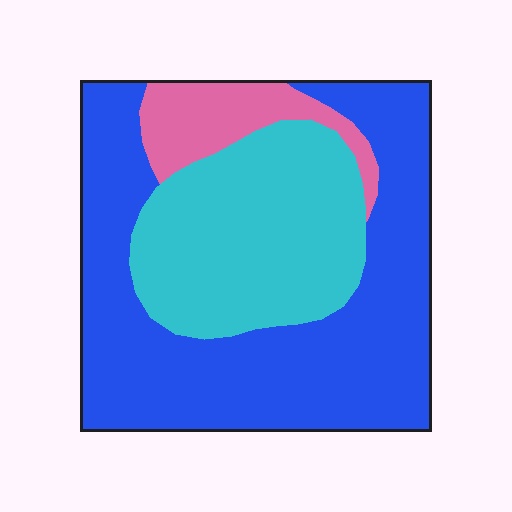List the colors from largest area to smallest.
From largest to smallest: blue, cyan, pink.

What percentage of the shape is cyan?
Cyan takes up about one third (1/3) of the shape.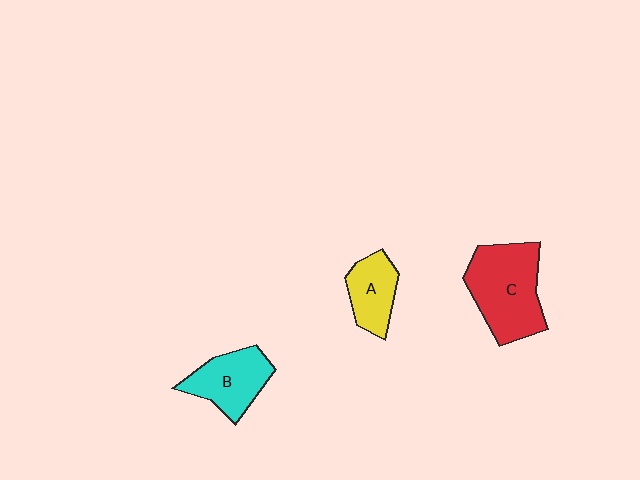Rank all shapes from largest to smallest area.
From largest to smallest: C (red), B (cyan), A (yellow).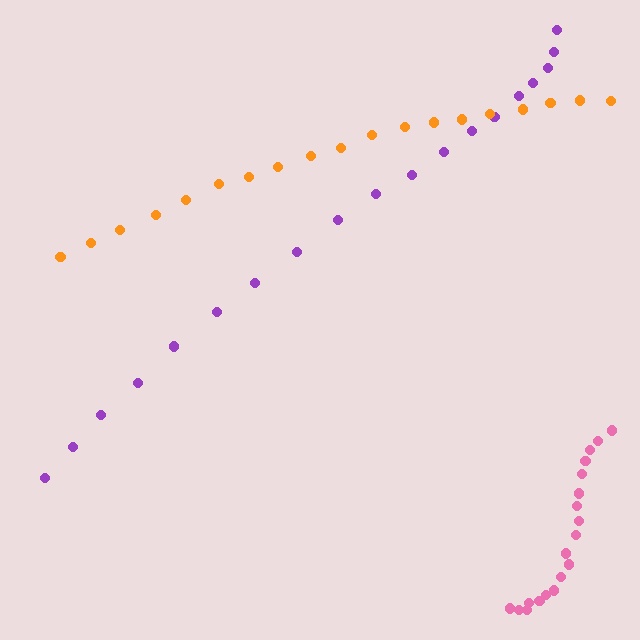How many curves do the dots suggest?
There are 3 distinct paths.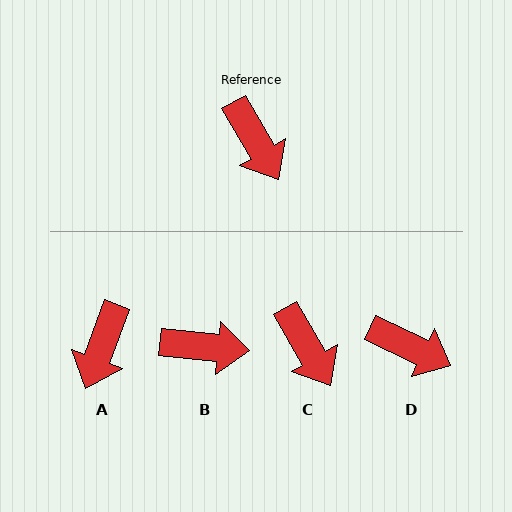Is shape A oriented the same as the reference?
No, it is off by about 51 degrees.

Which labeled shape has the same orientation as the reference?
C.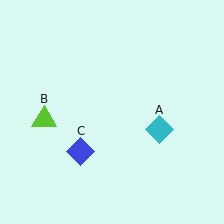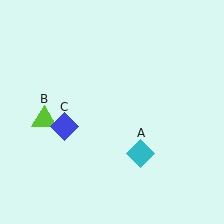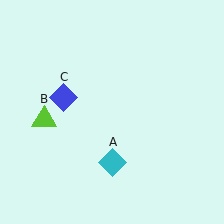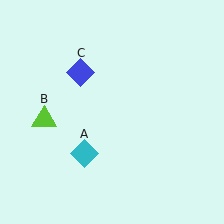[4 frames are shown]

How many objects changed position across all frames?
2 objects changed position: cyan diamond (object A), blue diamond (object C).